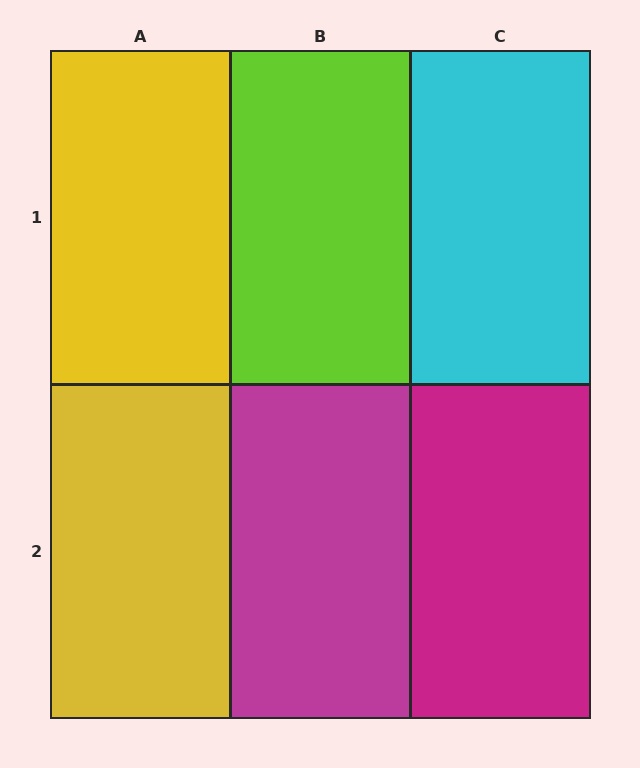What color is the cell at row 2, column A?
Yellow.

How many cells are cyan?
1 cell is cyan.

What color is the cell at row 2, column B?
Magenta.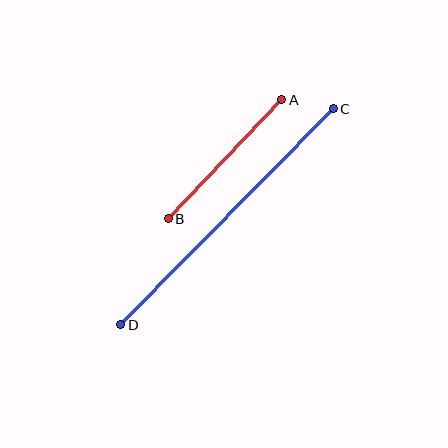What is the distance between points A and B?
The distance is approximately 164 pixels.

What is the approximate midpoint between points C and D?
The midpoint is at approximately (227, 217) pixels.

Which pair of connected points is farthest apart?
Points C and D are farthest apart.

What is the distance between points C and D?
The distance is approximately 303 pixels.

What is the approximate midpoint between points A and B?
The midpoint is at approximately (225, 159) pixels.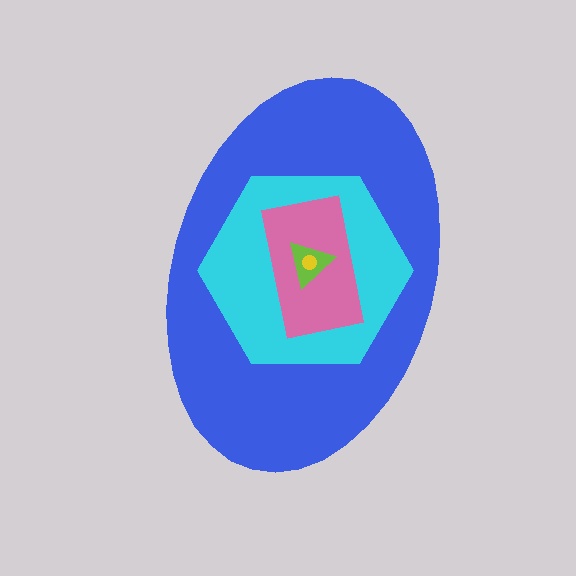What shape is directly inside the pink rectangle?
The lime triangle.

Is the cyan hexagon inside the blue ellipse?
Yes.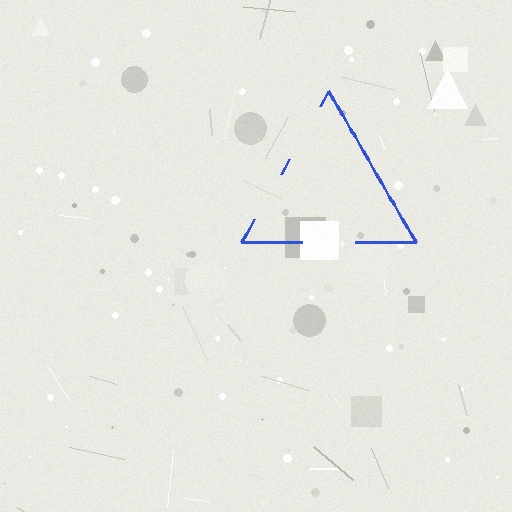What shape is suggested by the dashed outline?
The dashed outline suggests a triangle.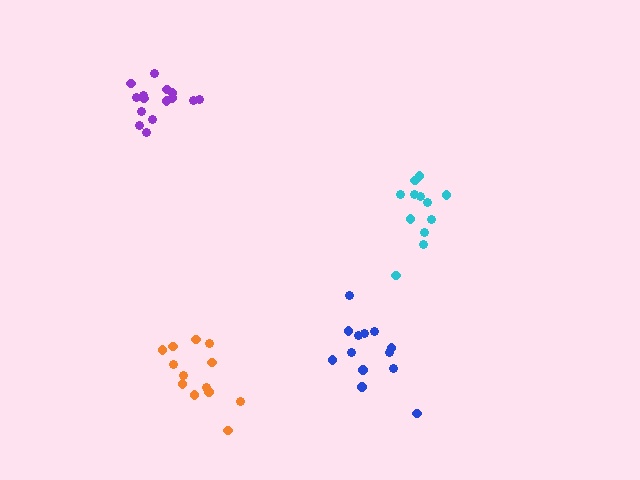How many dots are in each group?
Group 1: 13 dots, Group 2: 12 dots, Group 3: 13 dots, Group 4: 15 dots (53 total).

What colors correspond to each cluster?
The clusters are colored: orange, cyan, blue, purple.